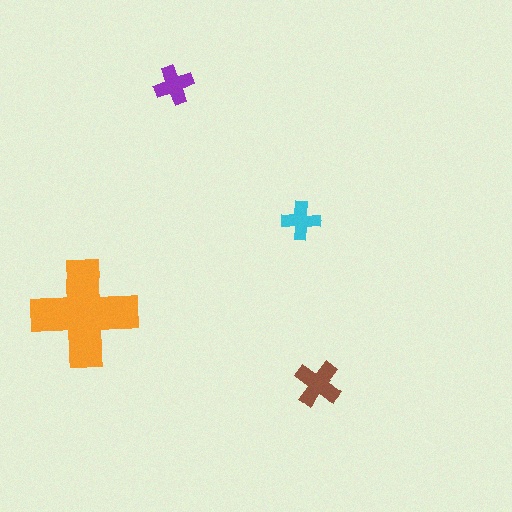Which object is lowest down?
The brown cross is bottommost.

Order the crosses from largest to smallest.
the orange one, the brown one, the purple one, the cyan one.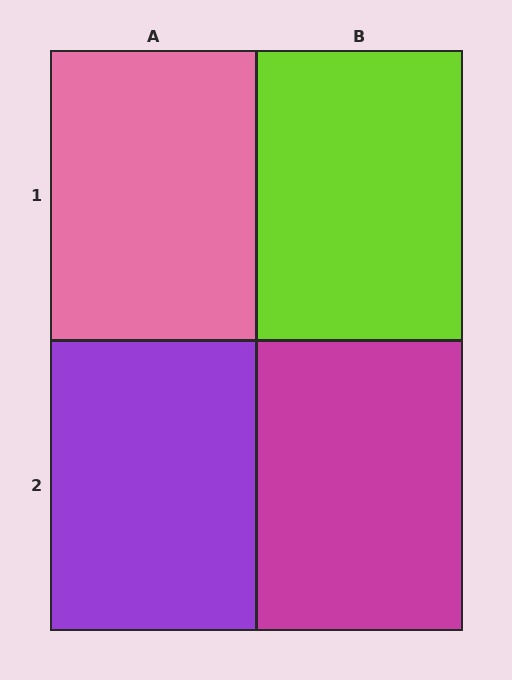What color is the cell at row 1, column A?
Pink.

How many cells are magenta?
1 cell is magenta.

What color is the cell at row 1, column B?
Lime.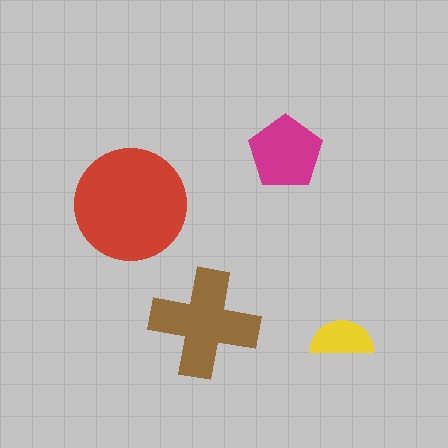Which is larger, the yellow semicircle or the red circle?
The red circle.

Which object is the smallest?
The yellow semicircle.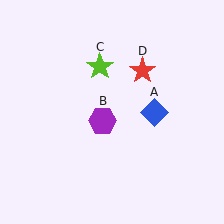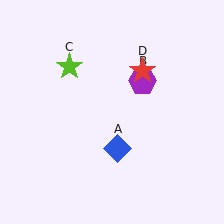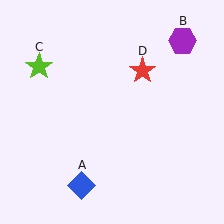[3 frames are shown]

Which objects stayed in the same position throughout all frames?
Red star (object D) remained stationary.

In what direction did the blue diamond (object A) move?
The blue diamond (object A) moved down and to the left.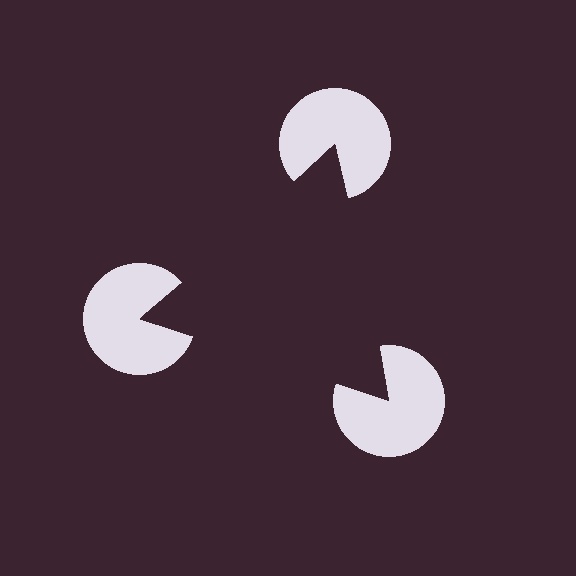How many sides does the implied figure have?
3 sides.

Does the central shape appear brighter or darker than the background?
It typically appears slightly darker than the background, even though no actual brightness change is drawn.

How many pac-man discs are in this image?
There are 3 — one at each vertex of the illusory triangle.